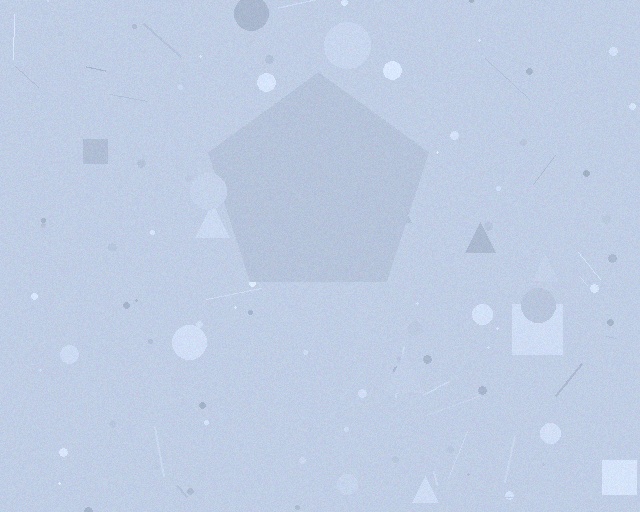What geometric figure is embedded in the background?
A pentagon is embedded in the background.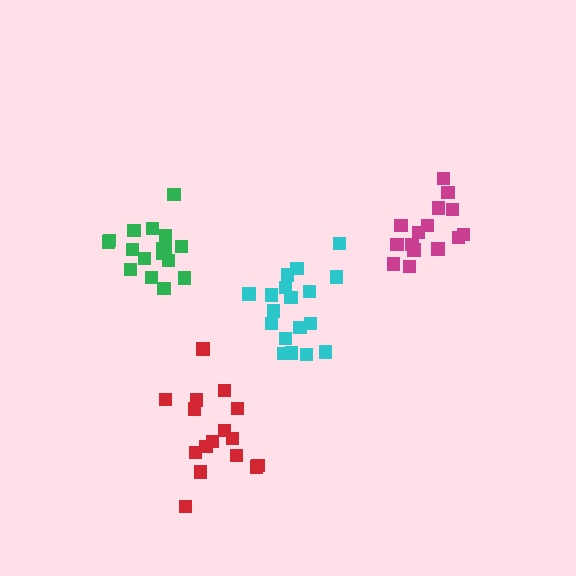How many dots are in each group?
Group 1: 15 dots, Group 2: 17 dots, Group 3: 16 dots, Group 4: 18 dots (66 total).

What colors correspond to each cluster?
The clusters are colored: magenta, green, red, cyan.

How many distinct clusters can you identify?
There are 4 distinct clusters.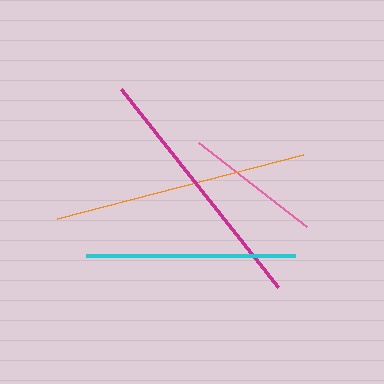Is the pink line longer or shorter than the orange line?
The orange line is longer than the pink line.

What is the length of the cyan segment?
The cyan segment is approximately 210 pixels long.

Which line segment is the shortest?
The pink line is the shortest at approximately 136 pixels.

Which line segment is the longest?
The orange line is the longest at approximately 254 pixels.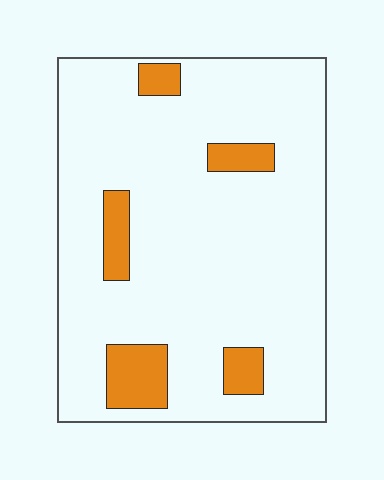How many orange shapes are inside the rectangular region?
5.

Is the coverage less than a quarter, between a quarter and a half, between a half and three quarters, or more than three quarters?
Less than a quarter.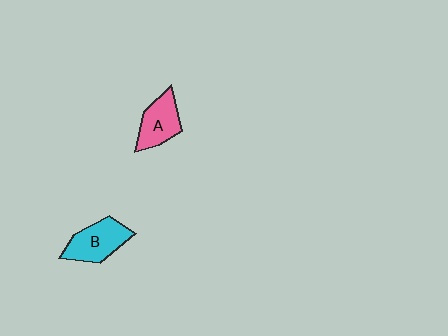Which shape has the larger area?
Shape B (cyan).